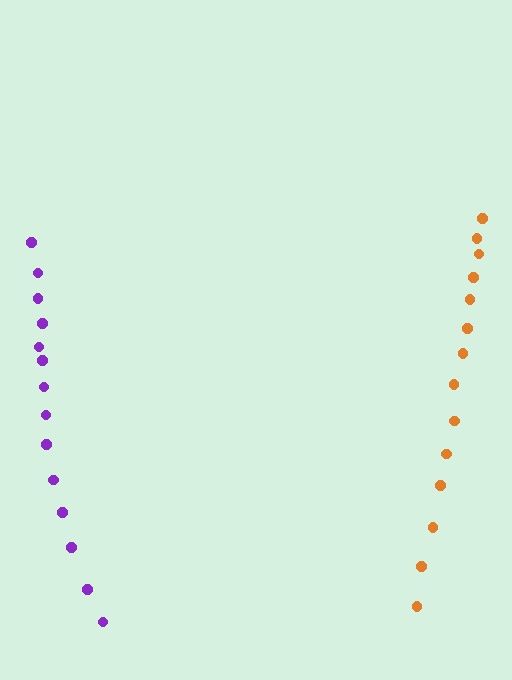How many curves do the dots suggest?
There are 2 distinct paths.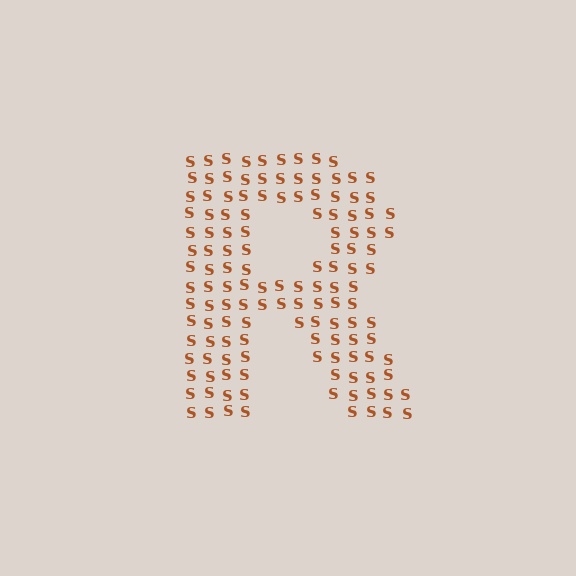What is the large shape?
The large shape is the letter R.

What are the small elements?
The small elements are letter S's.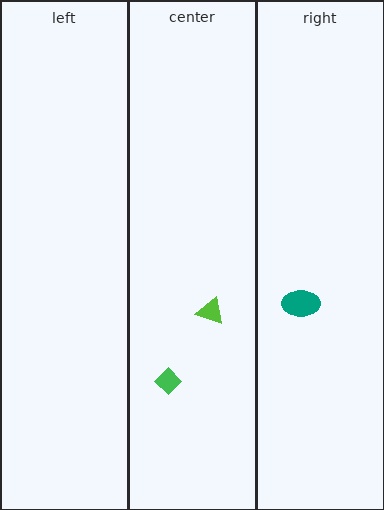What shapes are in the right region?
The teal ellipse.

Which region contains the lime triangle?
The center region.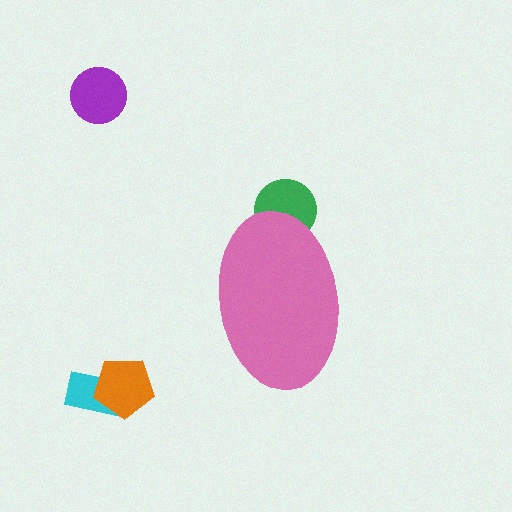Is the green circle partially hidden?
Yes, the green circle is partially hidden behind the pink ellipse.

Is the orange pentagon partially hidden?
No, the orange pentagon is fully visible.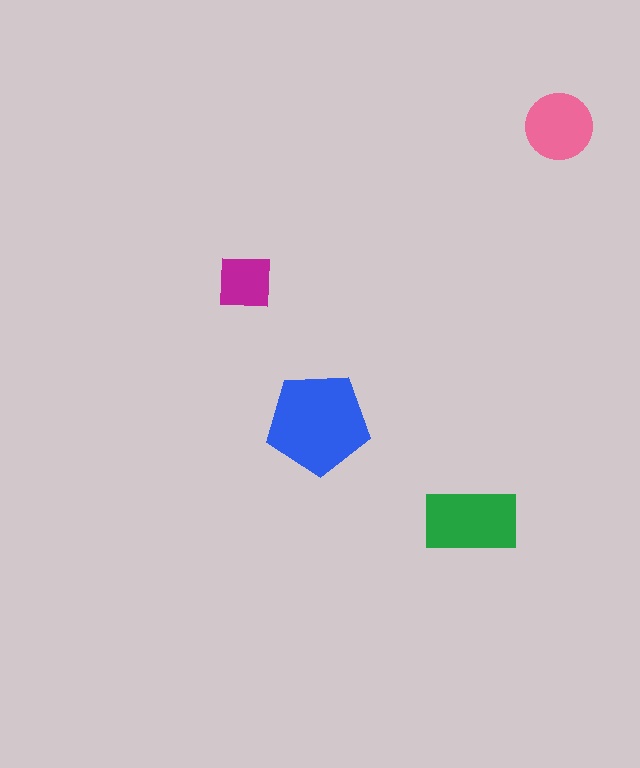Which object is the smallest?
The magenta square.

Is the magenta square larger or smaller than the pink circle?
Smaller.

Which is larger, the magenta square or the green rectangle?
The green rectangle.